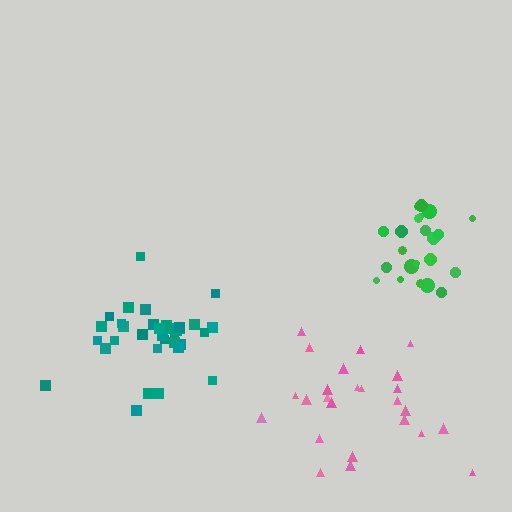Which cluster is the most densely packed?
Green.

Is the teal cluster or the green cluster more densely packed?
Green.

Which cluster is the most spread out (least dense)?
Pink.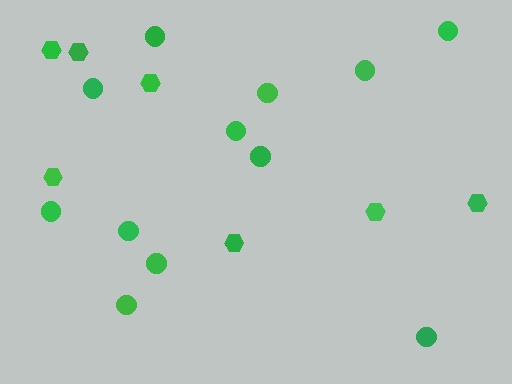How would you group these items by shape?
There are 2 groups: one group of circles (12) and one group of hexagons (7).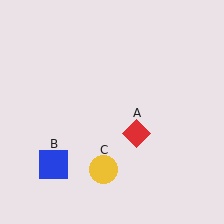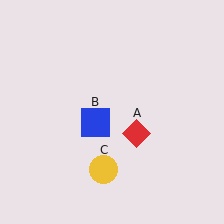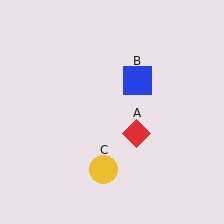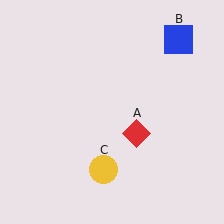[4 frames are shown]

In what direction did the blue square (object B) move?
The blue square (object B) moved up and to the right.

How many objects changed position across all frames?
1 object changed position: blue square (object B).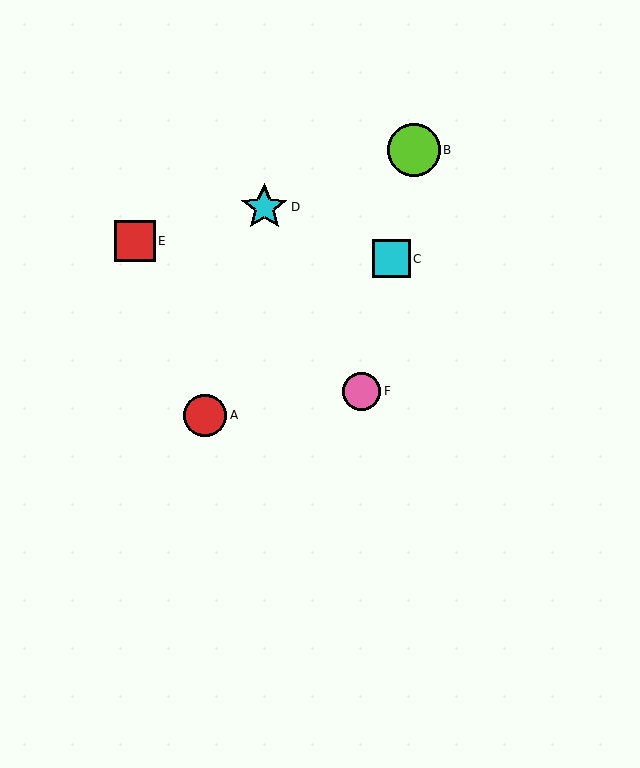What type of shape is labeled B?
Shape B is a lime circle.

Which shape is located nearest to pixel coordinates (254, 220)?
The cyan star (labeled D) at (264, 207) is nearest to that location.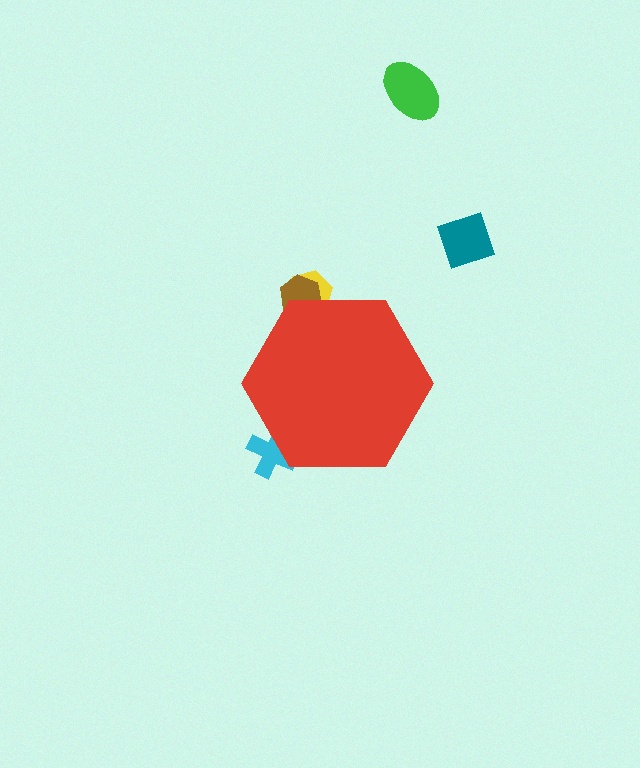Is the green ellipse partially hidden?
No, the green ellipse is fully visible.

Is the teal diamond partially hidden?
No, the teal diamond is fully visible.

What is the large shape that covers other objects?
A red hexagon.